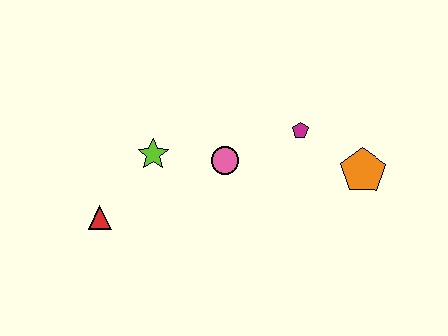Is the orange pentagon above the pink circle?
No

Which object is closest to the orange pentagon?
The magenta pentagon is closest to the orange pentagon.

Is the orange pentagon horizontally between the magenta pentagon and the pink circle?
No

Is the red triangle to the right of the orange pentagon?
No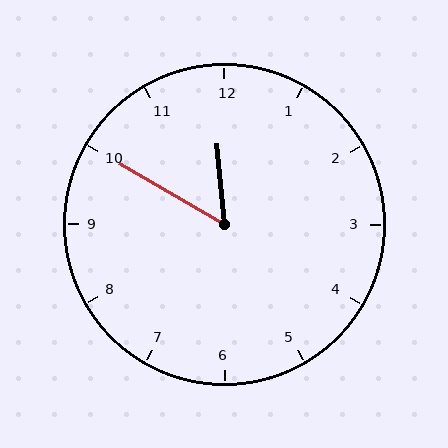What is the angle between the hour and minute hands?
Approximately 55 degrees.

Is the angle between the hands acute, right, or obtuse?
It is acute.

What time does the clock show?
11:50.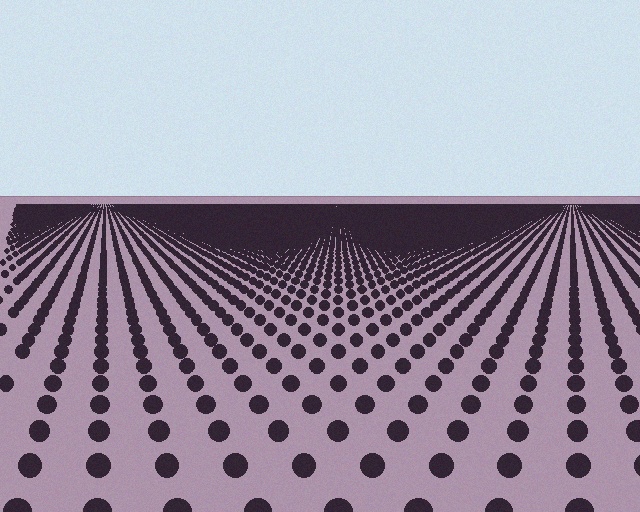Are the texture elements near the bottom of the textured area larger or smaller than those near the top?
Larger. Near the bottom, elements are closer to the viewer and appear at a bigger on-screen size.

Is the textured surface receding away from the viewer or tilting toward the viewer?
The surface is receding away from the viewer. Texture elements get smaller and denser toward the top.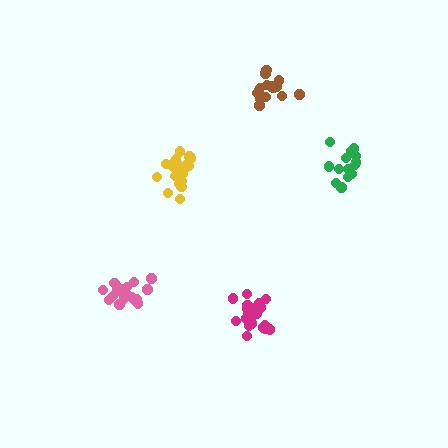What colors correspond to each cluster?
The clusters are colored: green, magenta, yellow, pink, brown.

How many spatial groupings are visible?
There are 5 spatial groupings.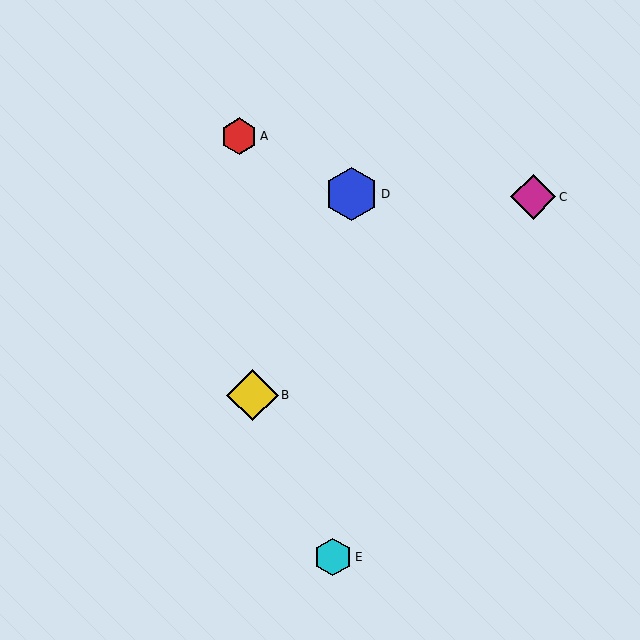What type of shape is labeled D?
Shape D is a blue hexagon.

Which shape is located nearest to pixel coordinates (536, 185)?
The magenta diamond (labeled C) at (533, 197) is nearest to that location.